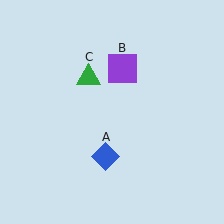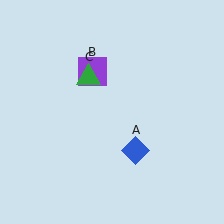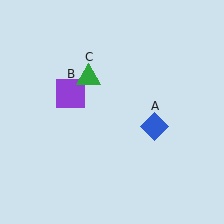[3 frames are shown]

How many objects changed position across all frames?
2 objects changed position: blue diamond (object A), purple square (object B).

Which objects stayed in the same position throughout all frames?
Green triangle (object C) remained stationary.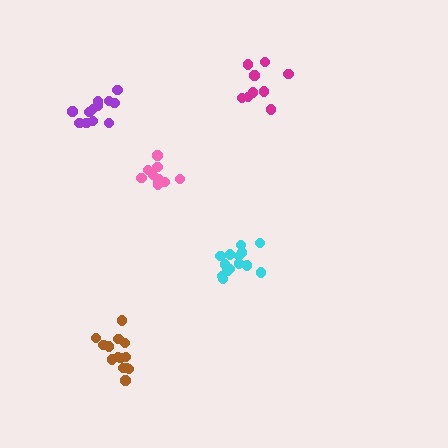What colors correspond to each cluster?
The clusters are colored: brown, cyan, purple, magenta, pink.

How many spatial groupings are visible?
There are 5 spatial groupings.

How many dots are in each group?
Group 1: 14 dots, Group 2: 14 dots, Group 3: 12 dots, Group 4: 10 dots, Group 5: 10 dots (60 total).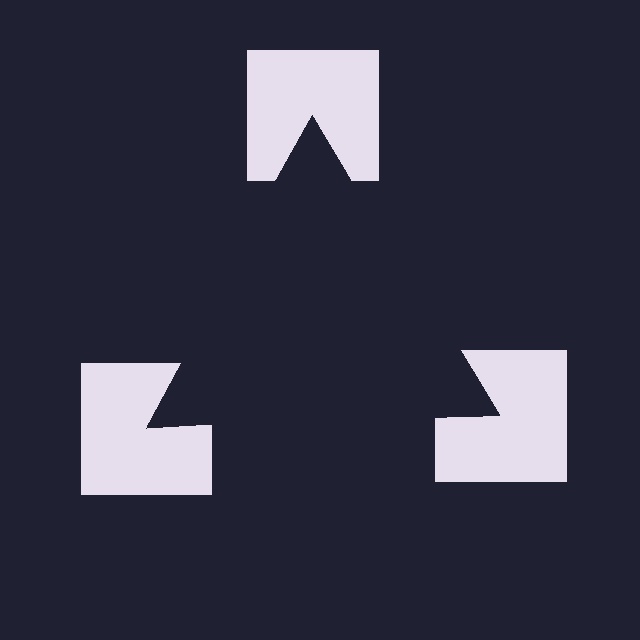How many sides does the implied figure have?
3 sides.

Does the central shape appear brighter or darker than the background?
It typically appears slightly darker than the background, even though no actual brightness change is drawn.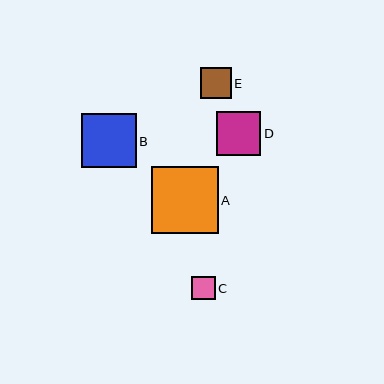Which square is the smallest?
Square C is the smallest with a size of approximately 24 pixels.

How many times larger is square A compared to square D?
Square A is approximately 1.5 times the size of square D.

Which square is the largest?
Square A is the largest with a size of approximately 67 pixels.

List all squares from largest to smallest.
From largest to smallest: A, B, D, E, C.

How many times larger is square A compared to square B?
Square A is approximately 1.2 times the size of square B.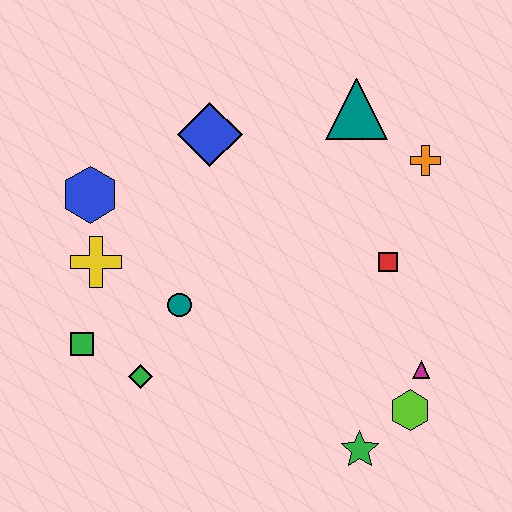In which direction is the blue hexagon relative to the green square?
The blue hexagon is above the green square.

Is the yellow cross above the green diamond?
Yes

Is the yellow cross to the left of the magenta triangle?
Yes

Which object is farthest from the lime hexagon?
The blue hexagon is farthest from the lime hexagon.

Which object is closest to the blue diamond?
The blue hexagon is closest to the blue diamond.